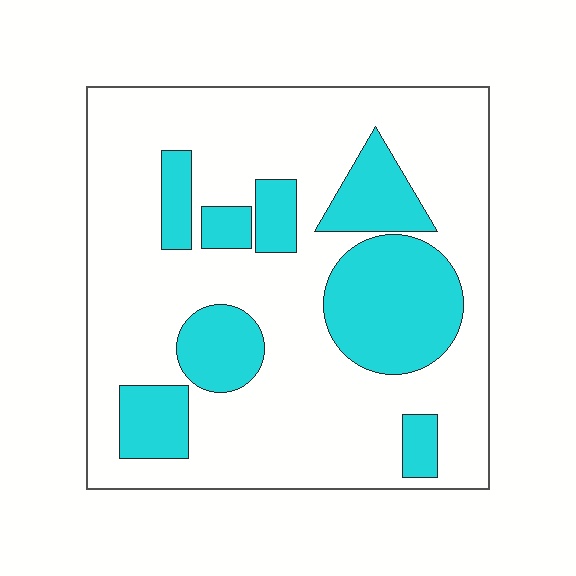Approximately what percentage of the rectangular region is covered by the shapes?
Approximately 25%.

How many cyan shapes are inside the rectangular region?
8.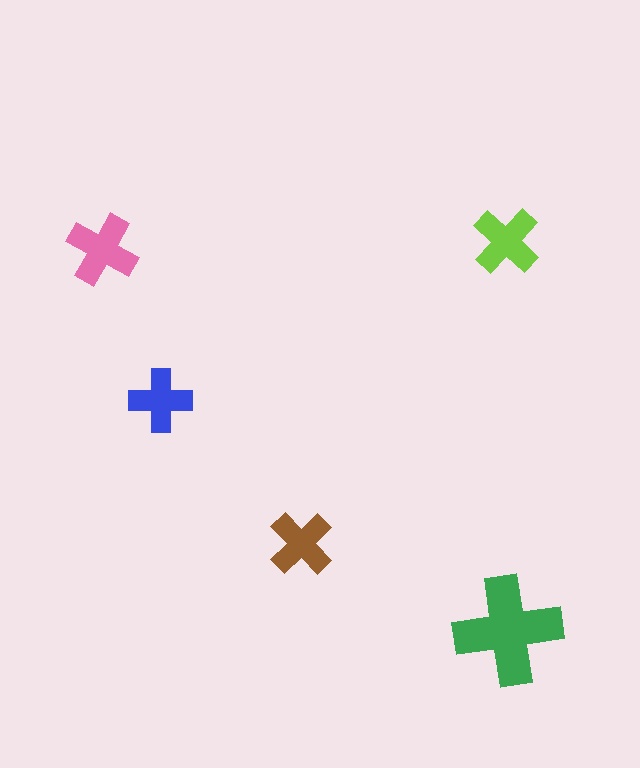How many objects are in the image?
There are 5 objects in the image.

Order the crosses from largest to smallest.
the green one, the pink one, the lime one, the brown one, the blue one.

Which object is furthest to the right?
The green cross is rightmost.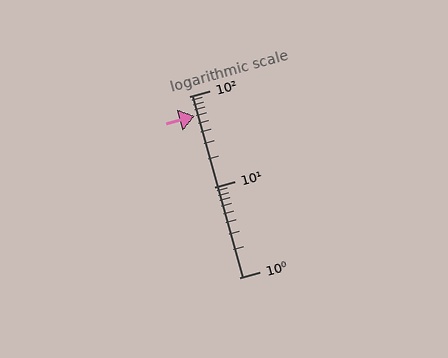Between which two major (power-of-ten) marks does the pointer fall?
The pointer is between 10 and 100.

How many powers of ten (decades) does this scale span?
The scale spans 2 decades, from 1 to 100.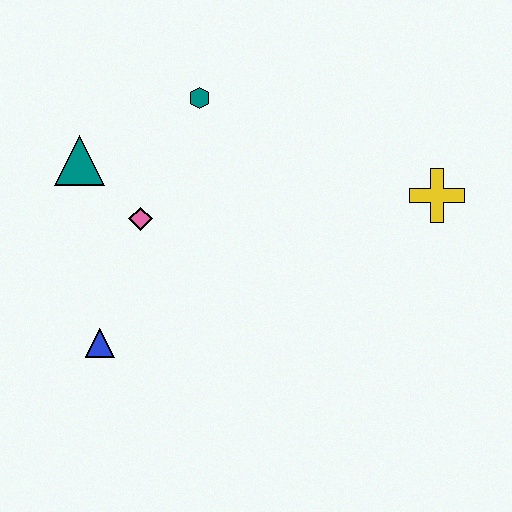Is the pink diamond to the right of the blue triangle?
Yes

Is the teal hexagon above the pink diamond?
Yes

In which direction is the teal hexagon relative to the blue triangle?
The teal hexagon is above the blue triangle.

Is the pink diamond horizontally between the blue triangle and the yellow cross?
Yes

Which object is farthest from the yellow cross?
The blue triangle is farthest from the yellow cross.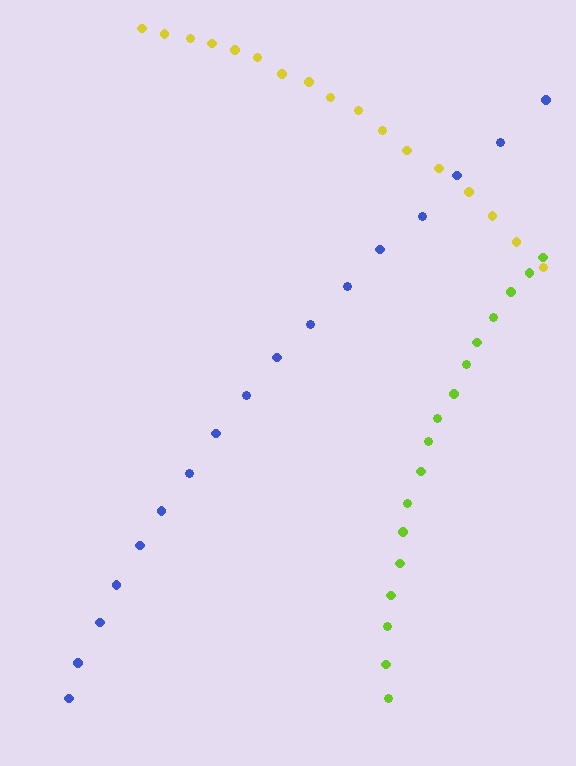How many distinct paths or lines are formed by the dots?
There are 3 distinct paths.